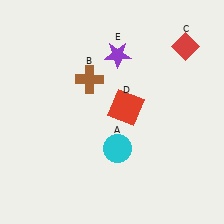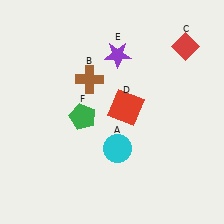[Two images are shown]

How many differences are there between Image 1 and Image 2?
There is 1 difference between the two images.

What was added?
A green pentagon (F) was added in Image 2.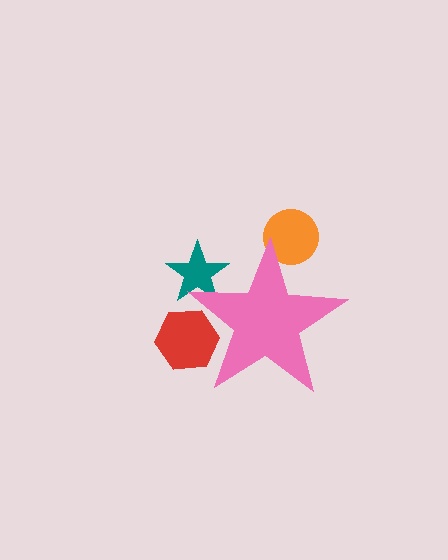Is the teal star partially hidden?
Yes, the teal star is partially hidden behind the pink star.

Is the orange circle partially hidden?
Yes, the orange circle is partially hidden behind the pink star.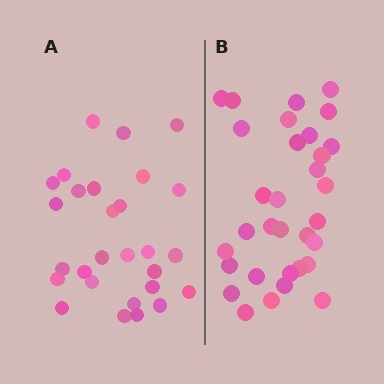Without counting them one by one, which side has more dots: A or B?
Region B (the right region) has more dots.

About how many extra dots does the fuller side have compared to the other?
Region B has about 4 more dots than region A.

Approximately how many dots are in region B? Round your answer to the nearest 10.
About 30 dots. (The exact count is 32, which rounds to 30.)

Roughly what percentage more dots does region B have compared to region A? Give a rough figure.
About 15% more.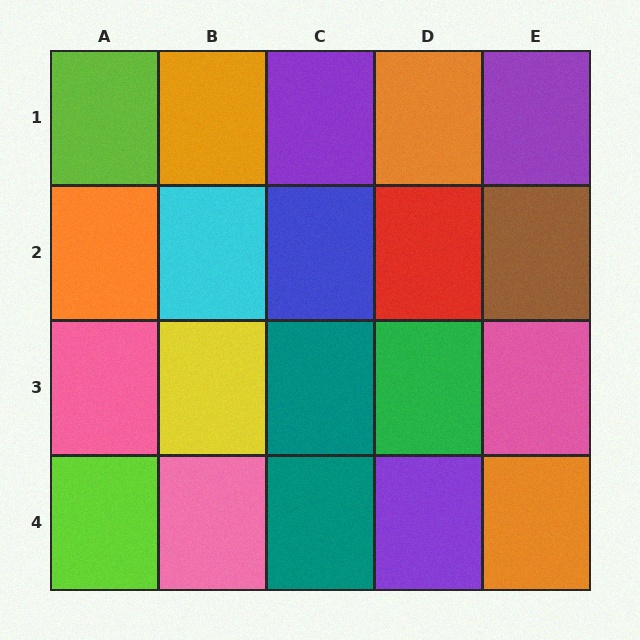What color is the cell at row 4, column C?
Teal.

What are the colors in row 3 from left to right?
Pink, yellow, teal, green, pink.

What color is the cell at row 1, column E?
Purple.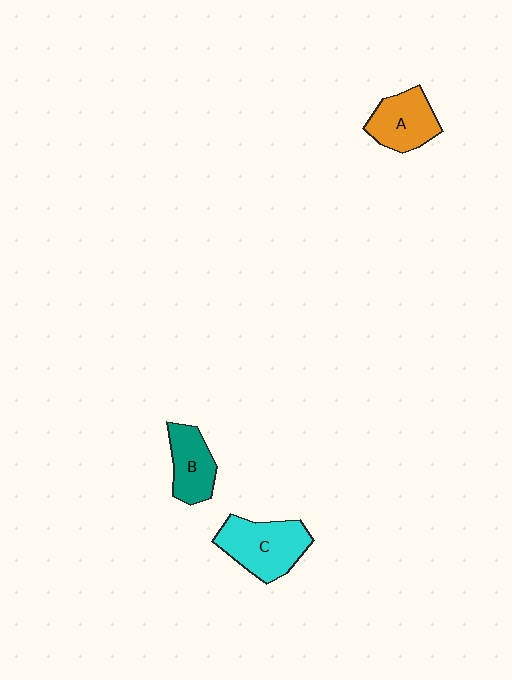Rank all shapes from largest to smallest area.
From largest to smallest: C (cyan), A (orange), B (teal).